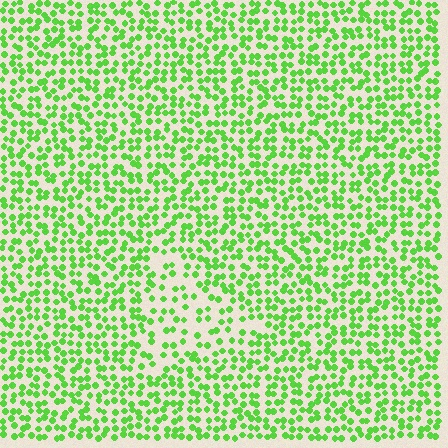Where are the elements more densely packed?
The elements are more densely packed outside the triangle boundary.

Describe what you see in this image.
The image contains small lime elements arranged at two different densities. A triangle-shaped region is visible where the elements are less densely packed than the surrounding area.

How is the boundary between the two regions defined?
The boundary is defined by a change in element density (approximately 1.8x ratio). All elements are the same color, size, and shape.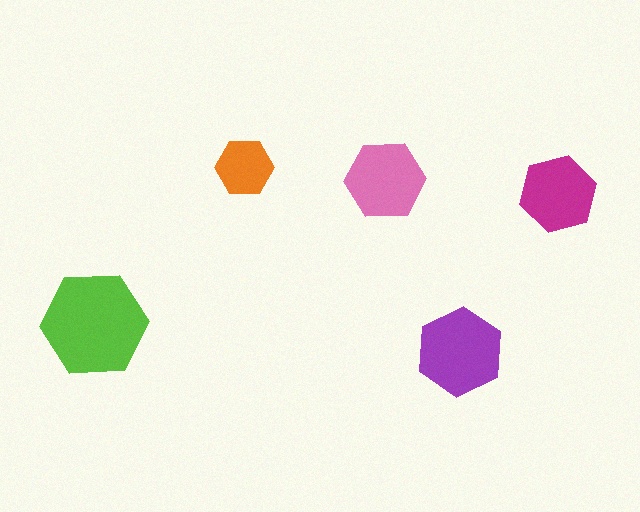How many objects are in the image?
There are 5 objects in the image.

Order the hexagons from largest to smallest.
the lime one, the purple one, the pink one, the magenta one, the orange one.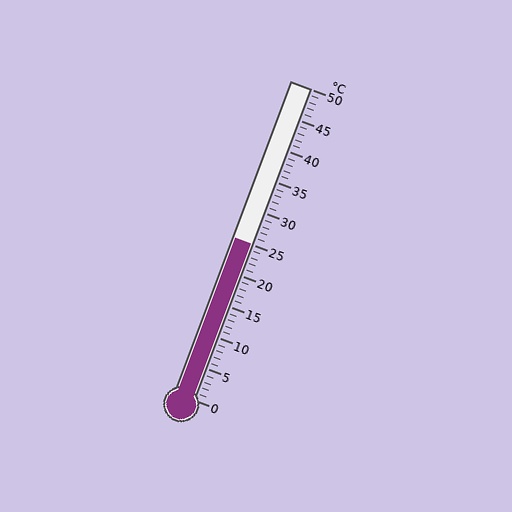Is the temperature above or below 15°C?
The temperature is above 15°C.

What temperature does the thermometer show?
The thermometer shows approximately 25°C.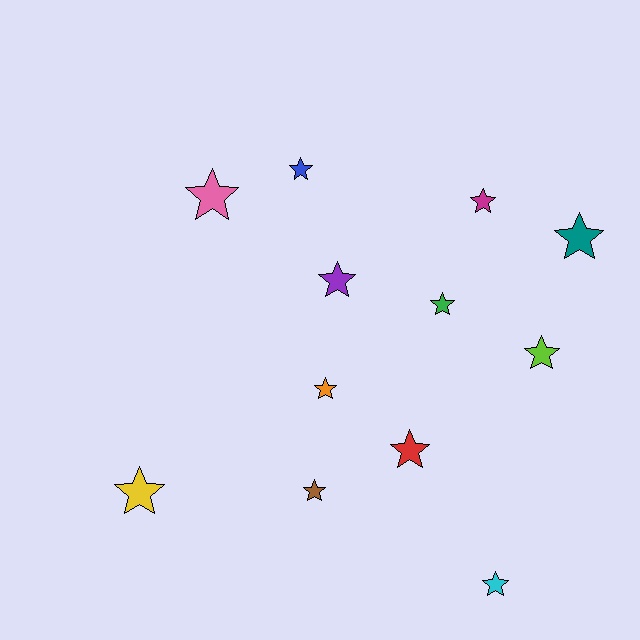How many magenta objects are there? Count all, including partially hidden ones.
There is 1 magenta object.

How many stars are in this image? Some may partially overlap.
There are 12 stars.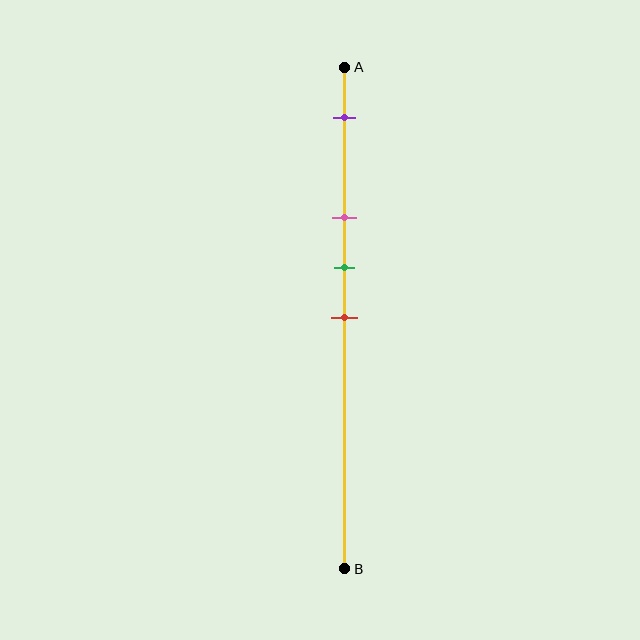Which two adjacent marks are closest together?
The green and red marks are the closest adjacent pair.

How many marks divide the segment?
There are 4 marks dividing the segment.